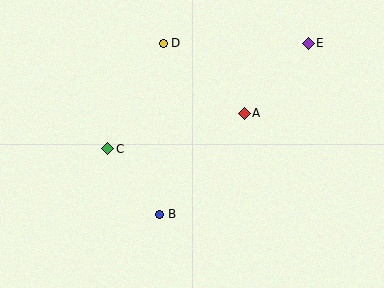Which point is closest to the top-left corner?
Point D is closest to the top-left corner.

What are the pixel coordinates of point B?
Point B is at (160, 214).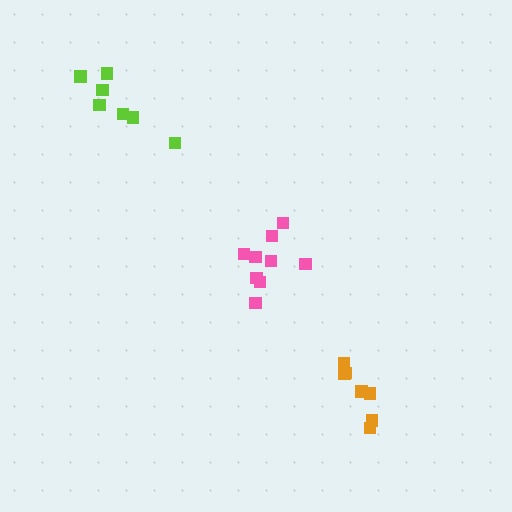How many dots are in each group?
Group 1: 9 dots, Group 2: 7 dots, Group 3: 7 dots (23 total).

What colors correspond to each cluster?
The clusters are colored: pink, lime, orange.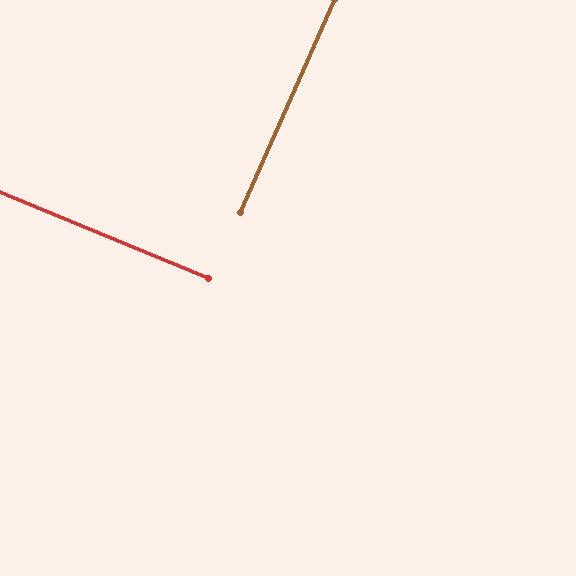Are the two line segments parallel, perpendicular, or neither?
Perpendicular — they meet at approximately 89°.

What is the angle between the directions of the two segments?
Approximately 89 degrees.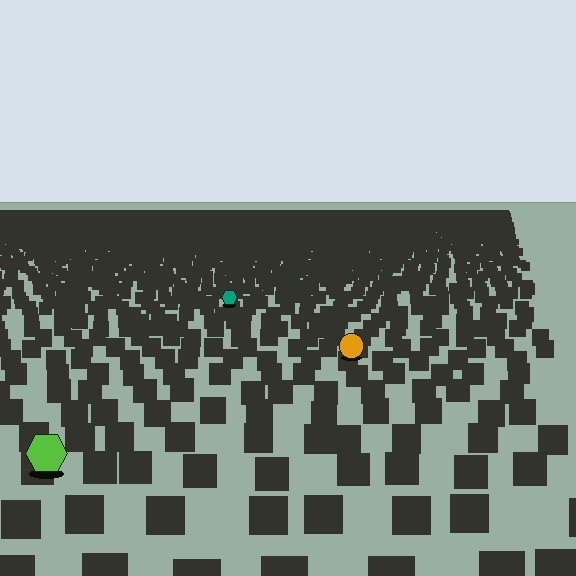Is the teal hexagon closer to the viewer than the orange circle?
No. The orange circle is closer — you can tell from the texture gradient: the ground texture is coarser near it.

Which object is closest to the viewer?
The lime hexagon is closest. The texture marks near it are larger and more spread out.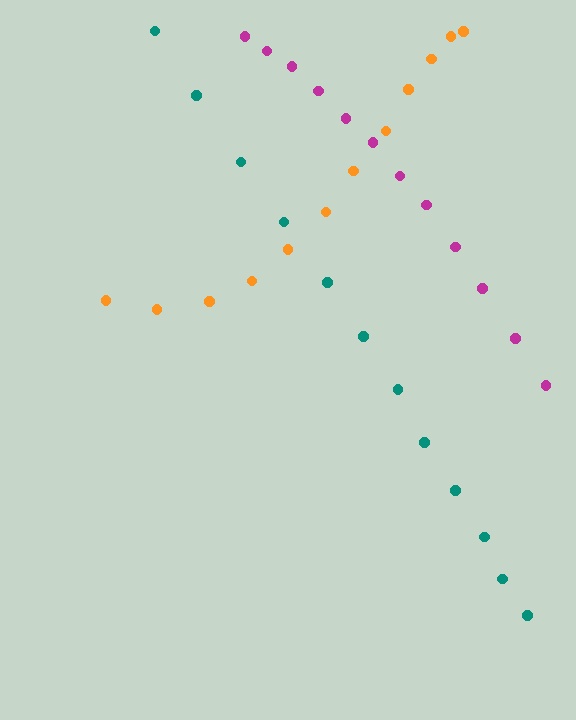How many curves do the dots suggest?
There are 3 distinct paths.